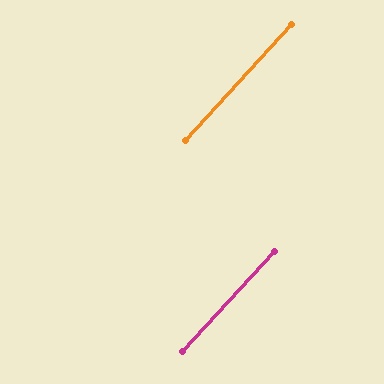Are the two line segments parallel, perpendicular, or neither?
Parallel — their directions differ by only 0.3°.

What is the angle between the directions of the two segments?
Approximately 0 degrees.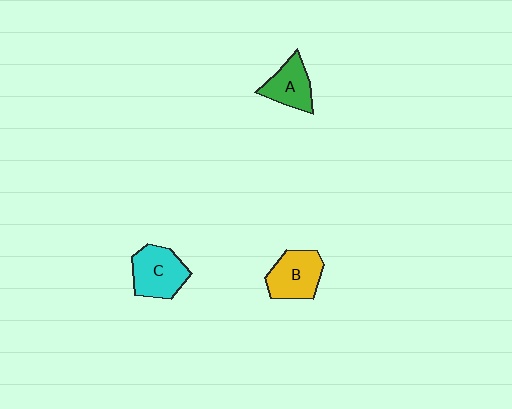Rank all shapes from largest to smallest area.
From largest to smallest: C (cyan), B (yellow), A (green).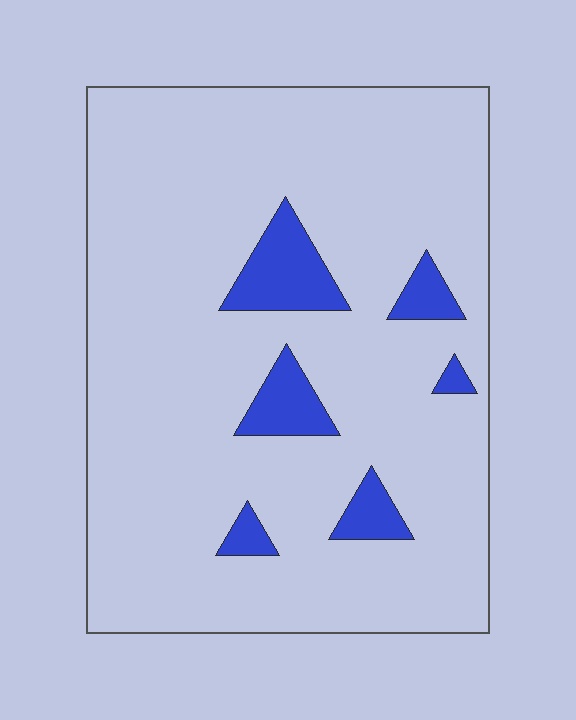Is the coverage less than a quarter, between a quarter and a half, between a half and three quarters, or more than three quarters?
Less than a quarter.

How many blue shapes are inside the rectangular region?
6.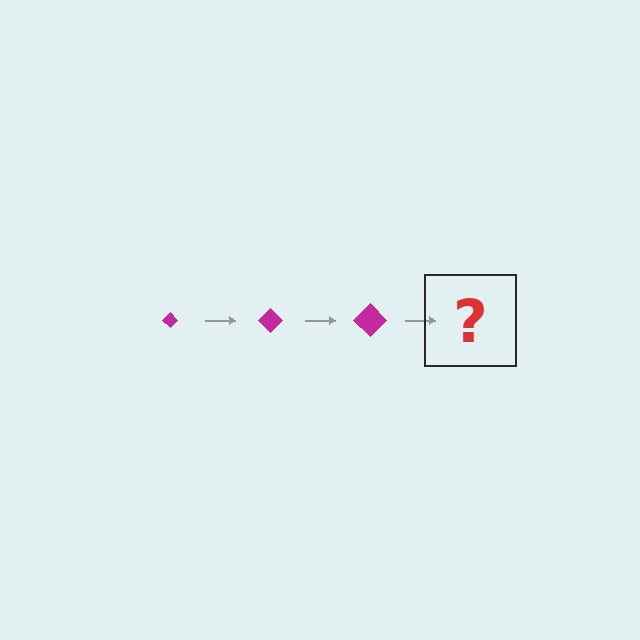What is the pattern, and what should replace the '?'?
The pattern is that the diamond gets progressively larger each step. The '?' should be a magenta diamond, larger than the previous one.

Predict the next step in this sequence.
The next step is a magenta diamond, larger than the previous one.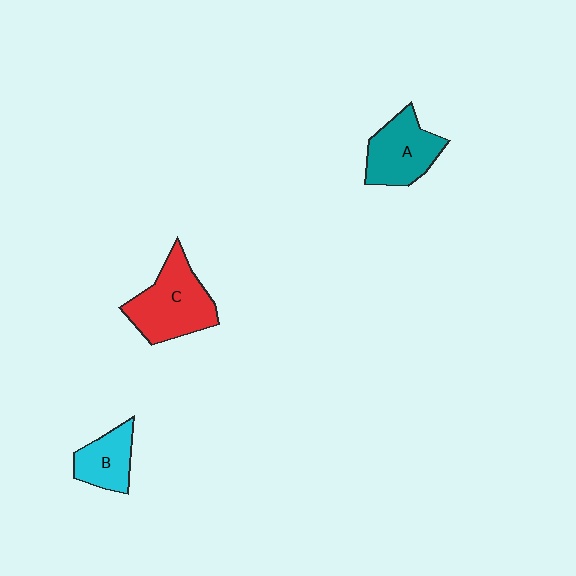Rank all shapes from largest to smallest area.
From largest to smallest: C (red), A (teal), B (cyan).